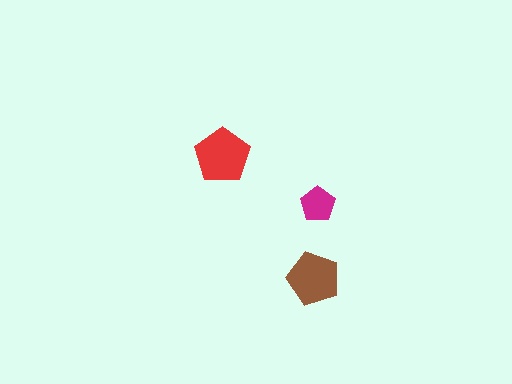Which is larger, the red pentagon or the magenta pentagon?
The red one.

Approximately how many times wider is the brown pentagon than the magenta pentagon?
About 1.5 times wider.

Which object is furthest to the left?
The red pentagon is leftmost.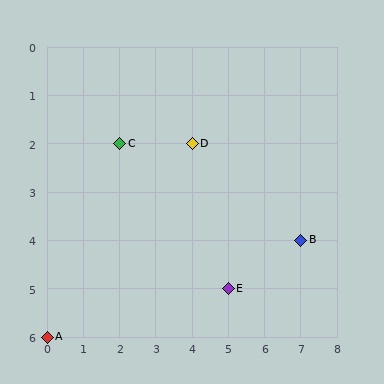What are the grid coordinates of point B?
Point B is at grid coordinates (7, 4).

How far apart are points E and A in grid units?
Points E and A are 5 columns and 1 row apart (about 5.1 grid units diagonally).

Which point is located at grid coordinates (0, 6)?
Point A is at (0, 6).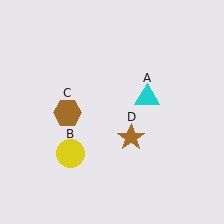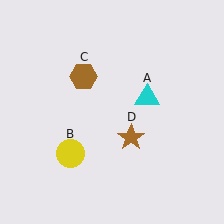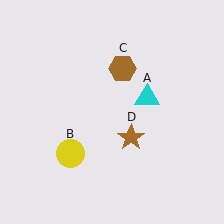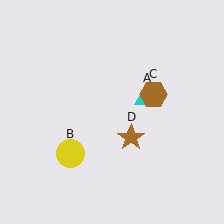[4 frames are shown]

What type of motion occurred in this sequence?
The brown hexagon (object C) rotated clockwise around the center of the scene.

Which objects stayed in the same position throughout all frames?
Cyan triangle (object A) and yellow circle (object B) and brown star (object D) remained stationary.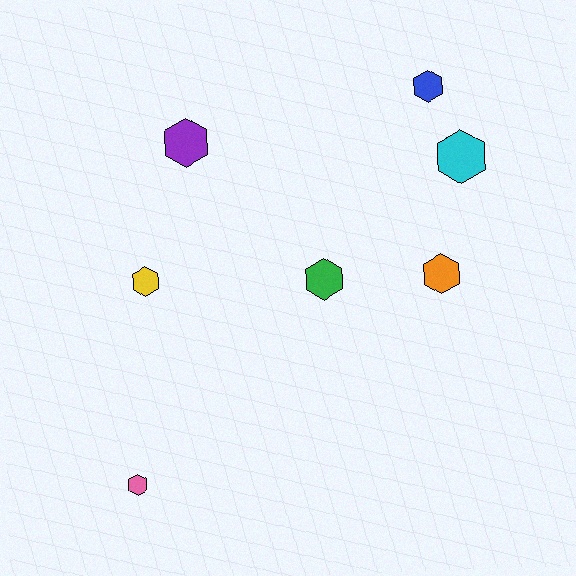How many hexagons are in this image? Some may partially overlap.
There are 7 hexagons.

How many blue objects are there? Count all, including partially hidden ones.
There is 1 blue object.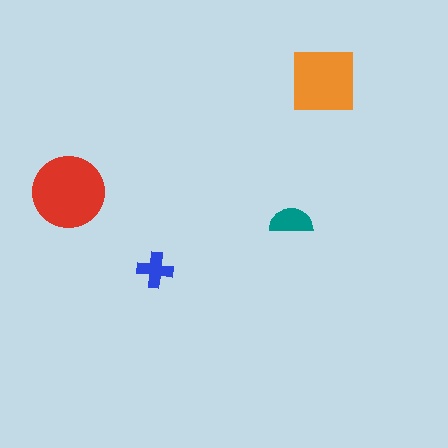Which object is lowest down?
The blue cross is bottommost.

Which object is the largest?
The red circle.